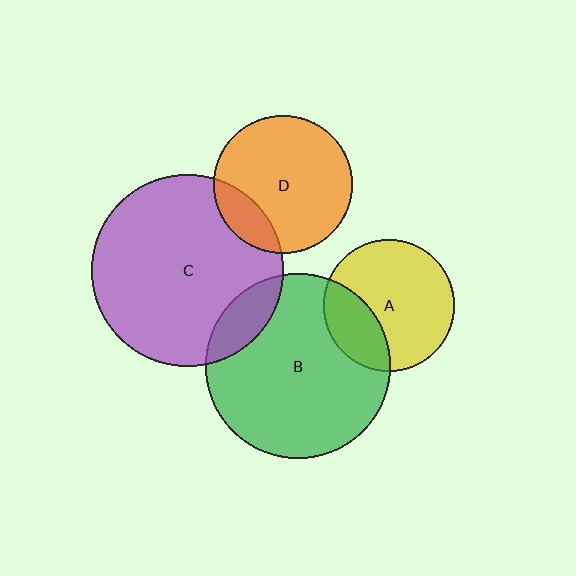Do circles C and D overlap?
Yes.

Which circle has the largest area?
Circle C (purple).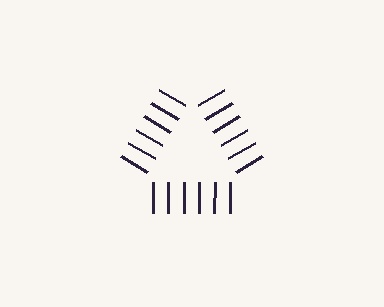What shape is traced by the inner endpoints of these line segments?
An illusory triangle — the line segments terminate on its edges but no continuous stroke is drawn.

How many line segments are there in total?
18 — 6 along each of the 3 edges.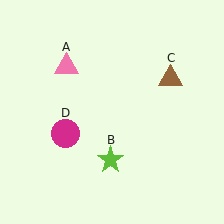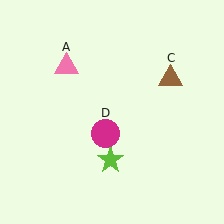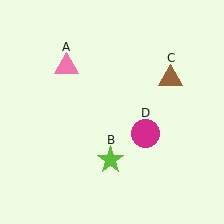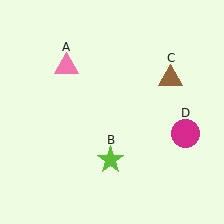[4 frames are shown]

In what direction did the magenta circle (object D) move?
The magenta circle (object D) moved right.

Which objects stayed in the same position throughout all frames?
Pink triangle (object A) and lime star (object B) and brown triangle (object C) remained stationary.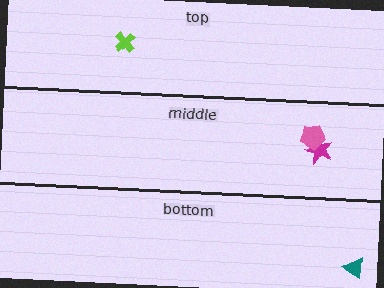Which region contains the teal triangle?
The bottom region.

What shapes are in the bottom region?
The teal triangle.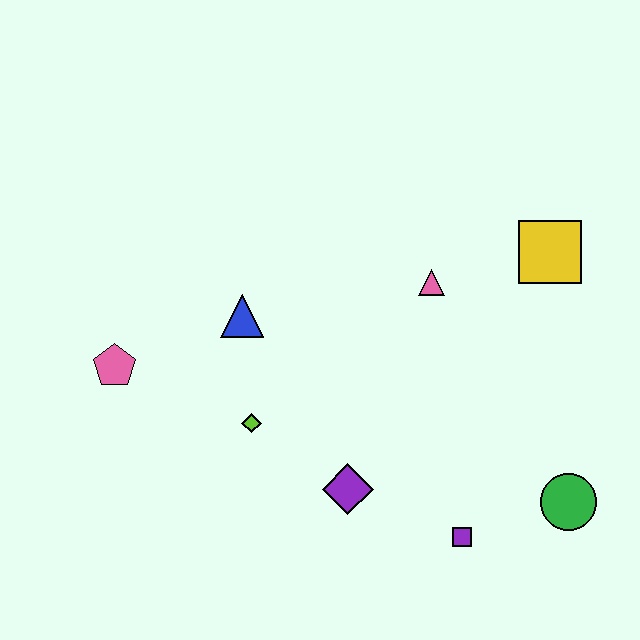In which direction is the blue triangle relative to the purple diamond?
The blue triangle is above the purple diamond.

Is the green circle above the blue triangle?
No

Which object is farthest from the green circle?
The pink pentagon is farthest from the green circle.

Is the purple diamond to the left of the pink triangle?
Yes